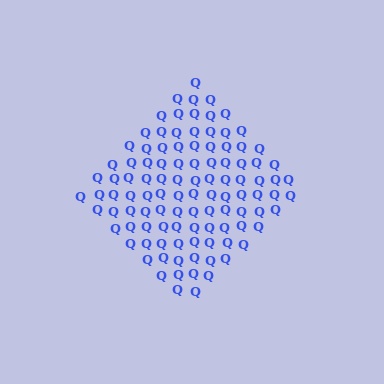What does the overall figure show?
The overall figure shows a diamond.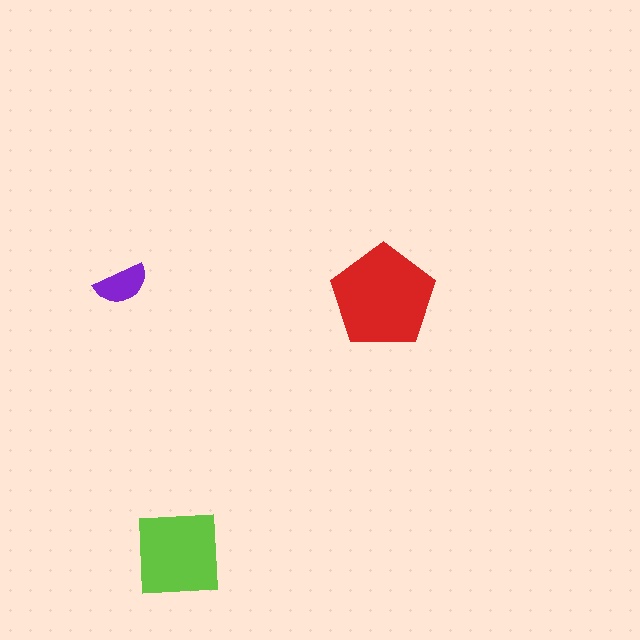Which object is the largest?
The red pentagon.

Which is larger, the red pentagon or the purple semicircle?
The red pentagon.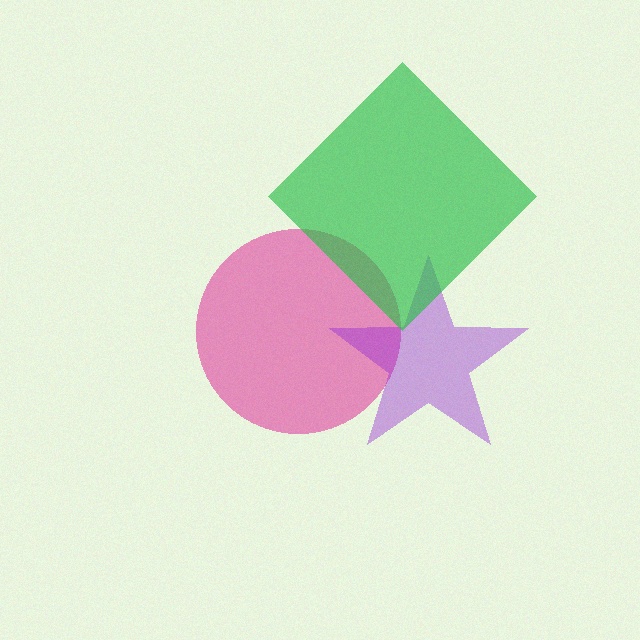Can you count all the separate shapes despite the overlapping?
Yes, there are 3 separate shapes.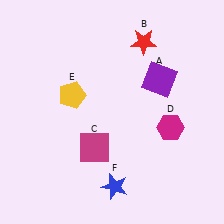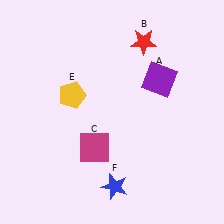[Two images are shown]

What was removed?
The magenta hexagon (D) was removed in Image 2.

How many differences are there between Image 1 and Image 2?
There is 1 difference between the two images.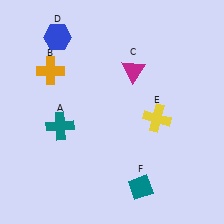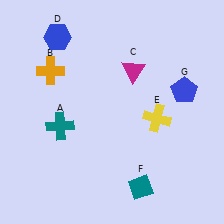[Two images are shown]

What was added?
A blue pentagon (G) was added in Image 2.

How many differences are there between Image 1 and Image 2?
There is 1 difference between the two images.